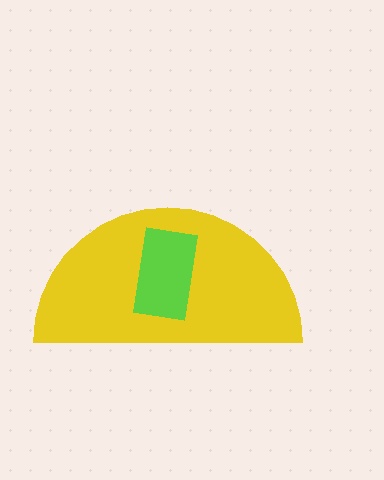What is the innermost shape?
The lime rectangle.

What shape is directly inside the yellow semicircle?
The lime rectangle.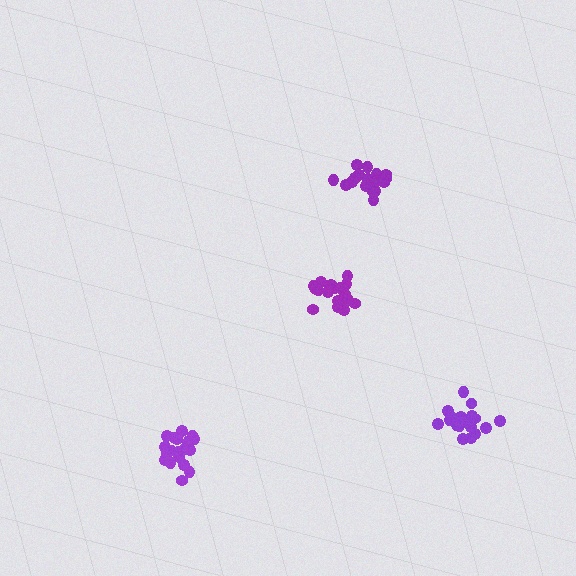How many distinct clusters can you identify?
There are 4 distinct clusters.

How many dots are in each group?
Group 1: 19 dots, Group 2: 21 dots, Group 3: 18 dots, Group 4: 20 dots (78 total).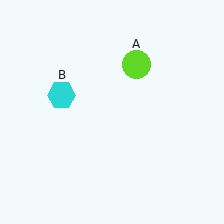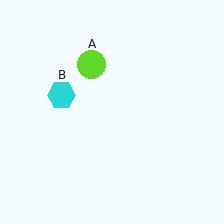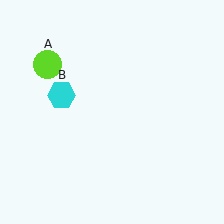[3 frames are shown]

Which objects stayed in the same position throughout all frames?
Cyan hexagon (object B) remained stationary.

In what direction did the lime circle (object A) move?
The lime circle (object A) moved left.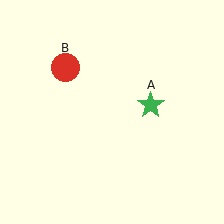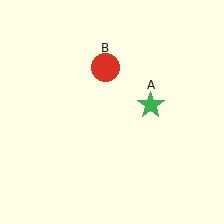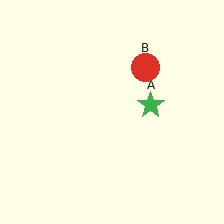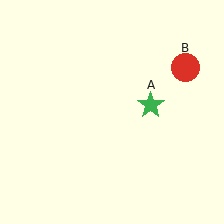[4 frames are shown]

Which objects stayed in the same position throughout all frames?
Green star (object A) remained stationary.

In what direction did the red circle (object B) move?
The red circle (object B) moved right.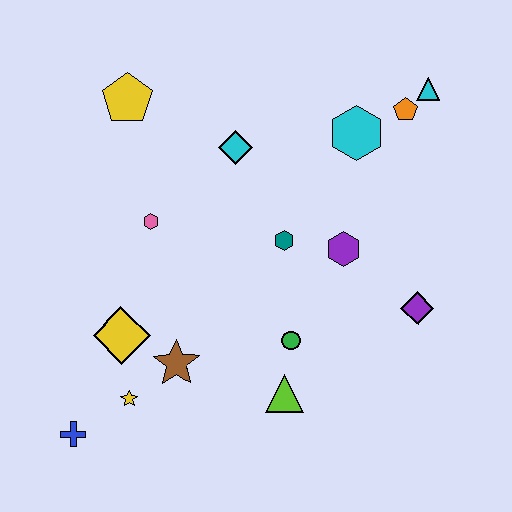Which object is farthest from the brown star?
The cyan triangle is farthest from the brown star.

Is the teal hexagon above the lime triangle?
Yes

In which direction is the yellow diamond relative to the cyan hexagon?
The yellow diamond is to the left of the cyan hexagon.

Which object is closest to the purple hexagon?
The teal hexagon is closest to the purple hexagon.